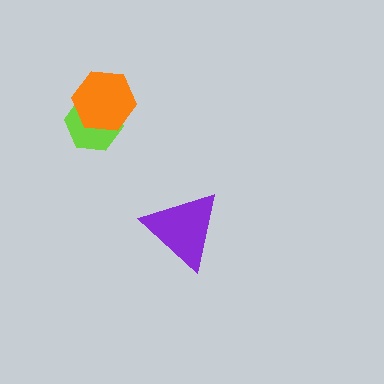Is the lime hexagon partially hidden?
Yes, it is partially covered by another shape.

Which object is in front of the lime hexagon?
The orange hexagon is in front of the lime hexagon.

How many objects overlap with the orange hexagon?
1 object overlaps with the orange hexagon.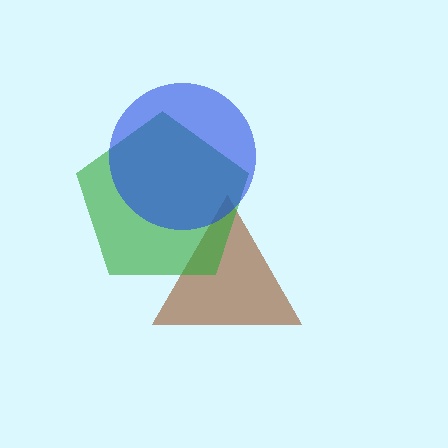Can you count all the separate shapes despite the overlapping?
Yes, there are 3 separate shapes.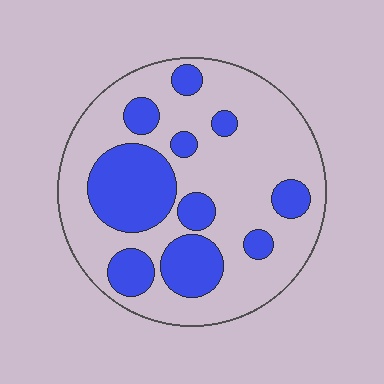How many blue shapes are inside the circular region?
10.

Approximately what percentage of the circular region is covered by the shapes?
Approximately 30%.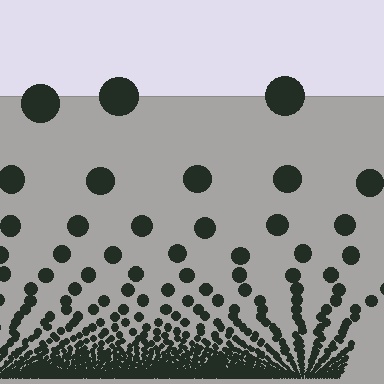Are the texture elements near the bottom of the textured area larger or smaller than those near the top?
Smaller. The gradient is inverted — elements near the bottom are smaller and denser.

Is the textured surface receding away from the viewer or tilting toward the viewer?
The surface appears to tilt toward the viewer. Texture elements get larger and sparser toward the top.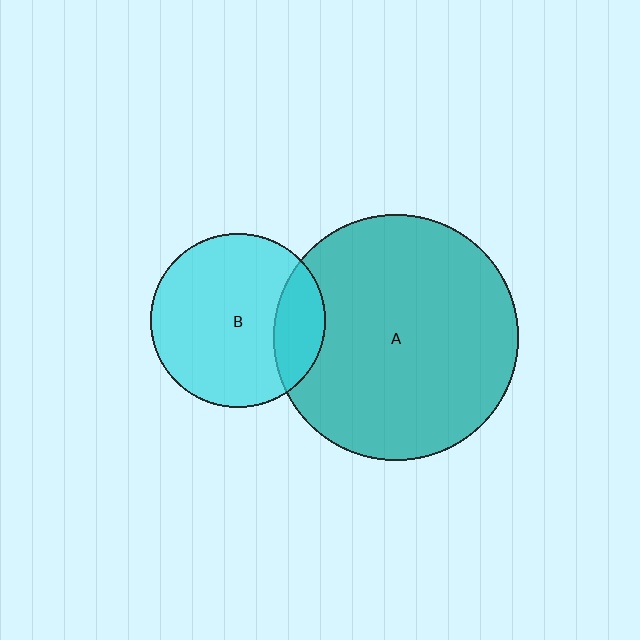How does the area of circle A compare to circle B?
Approximately 2.0 times.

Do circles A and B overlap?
Yes.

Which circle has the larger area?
Circle A (teal).